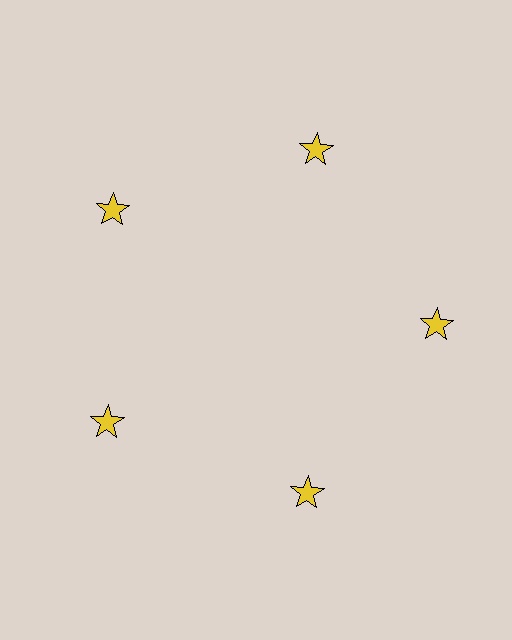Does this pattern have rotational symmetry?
Yes, this pattern has 5-fold rotational symmetry. It looks the same after rotating 72 degrees around the center.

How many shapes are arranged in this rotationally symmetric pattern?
There are 5 shapes, arranged in 5 groups of 1.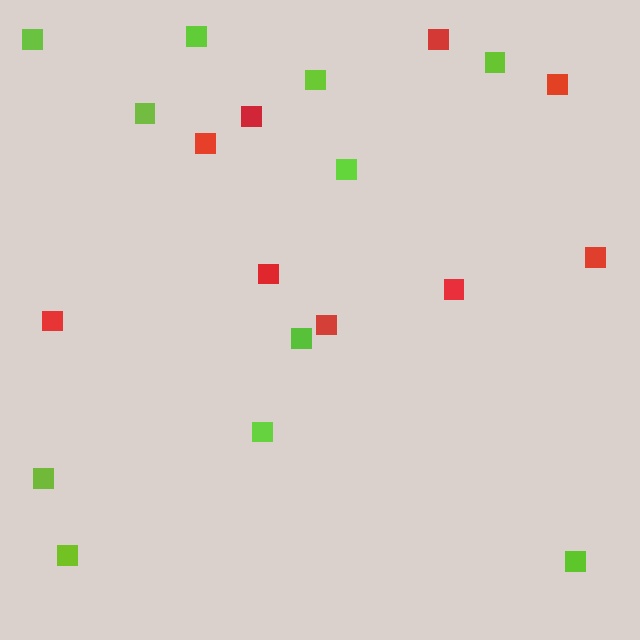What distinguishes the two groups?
There are 2 groups: one group of lime squares (11) and one group of red squares (9).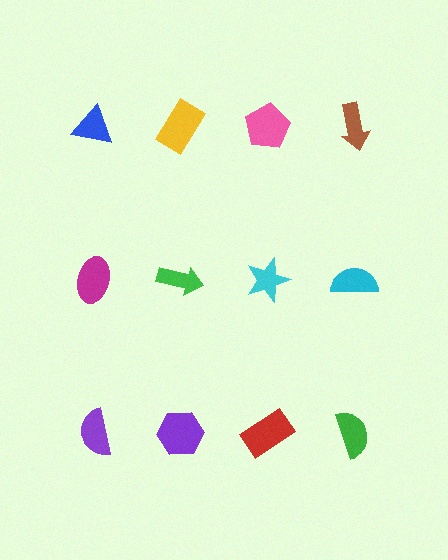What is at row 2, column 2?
A green arrow.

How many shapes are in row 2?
4 shapes.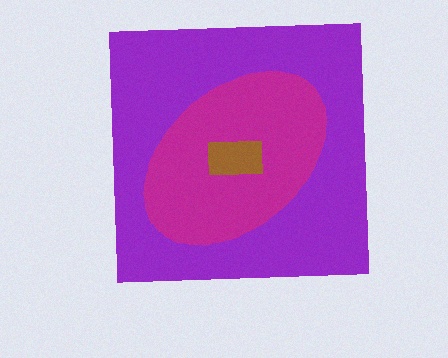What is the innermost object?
The brown rectangle.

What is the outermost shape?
The purple square.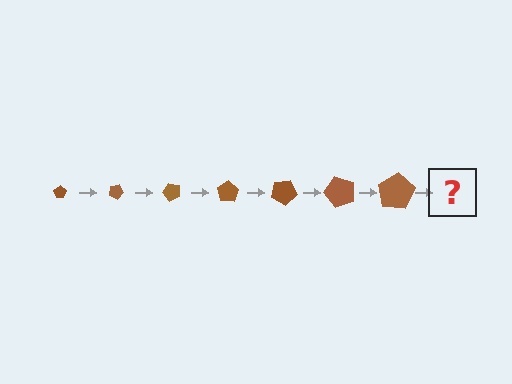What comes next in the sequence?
The next element should be a pentagon, larger than the previous one and rotated 175 degrees from the start.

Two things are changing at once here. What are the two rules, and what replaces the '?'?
The two rules are that the pentagon grows larger each step and it rotates 25 degrees each step. The '?' should be a pentagon, larger than the previous one and rotated 175 degrees from the start.